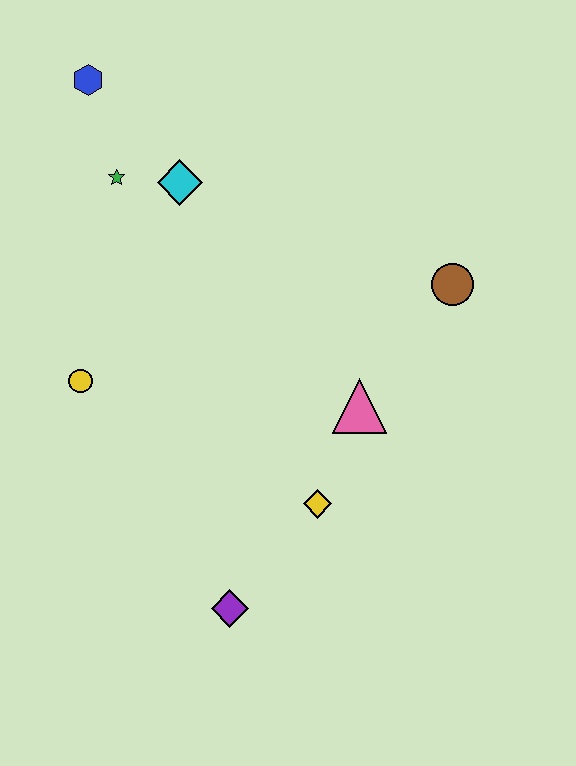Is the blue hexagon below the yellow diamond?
No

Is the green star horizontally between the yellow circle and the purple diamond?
Yes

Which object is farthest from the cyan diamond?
The purple diamond is farthest from the cyan diamond.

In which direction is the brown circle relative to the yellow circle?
The brown circle is to the right of the yellow circle.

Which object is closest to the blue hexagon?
The green star is closest to the blue hexagon.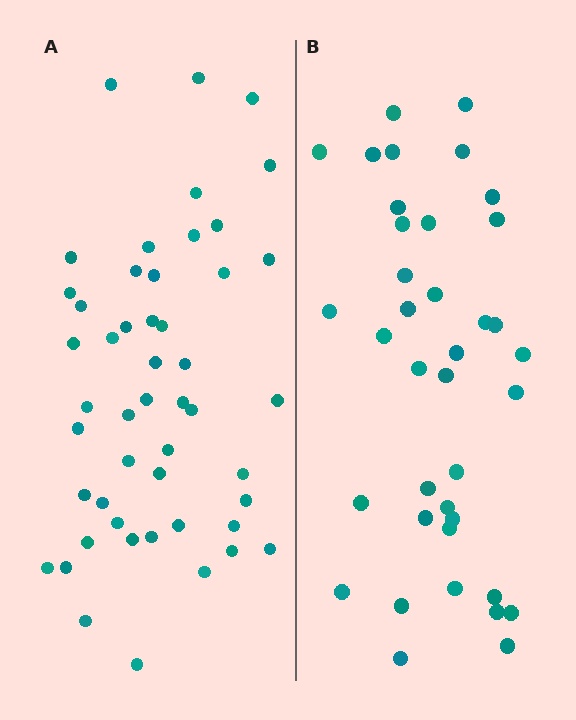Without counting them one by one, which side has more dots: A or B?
Region A (the left region) has more dots.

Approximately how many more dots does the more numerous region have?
Region A has roughly 12 or so more dots than region B.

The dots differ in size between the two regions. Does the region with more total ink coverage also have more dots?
No. Region B has more total ink coverage because its dots are larger, but region A actually contains more individual dots. Total area can be misleading — the number of items is what matters here.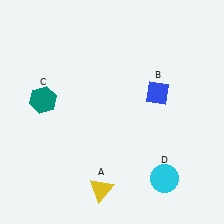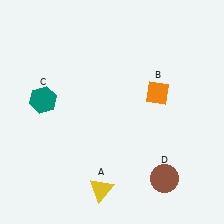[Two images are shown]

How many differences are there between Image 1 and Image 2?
There are 2 differences between the two images.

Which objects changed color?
B changed from blue to orange. D changed from cyan to brown.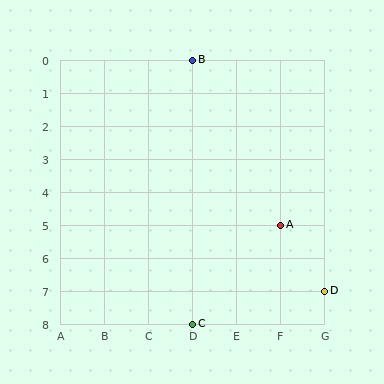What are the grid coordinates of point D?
Point D is at grid coordinates (G, 7).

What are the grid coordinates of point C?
Point C is at grid coordinates (D, 8).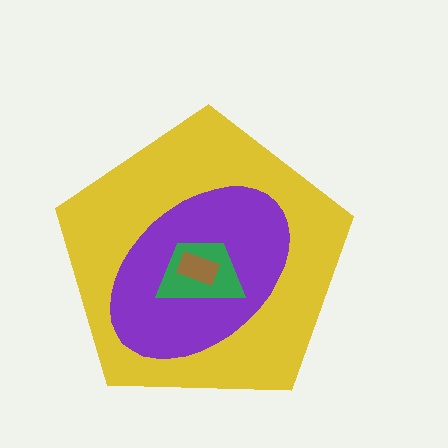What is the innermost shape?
The brown rectangle.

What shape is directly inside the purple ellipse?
The green trapezoid.